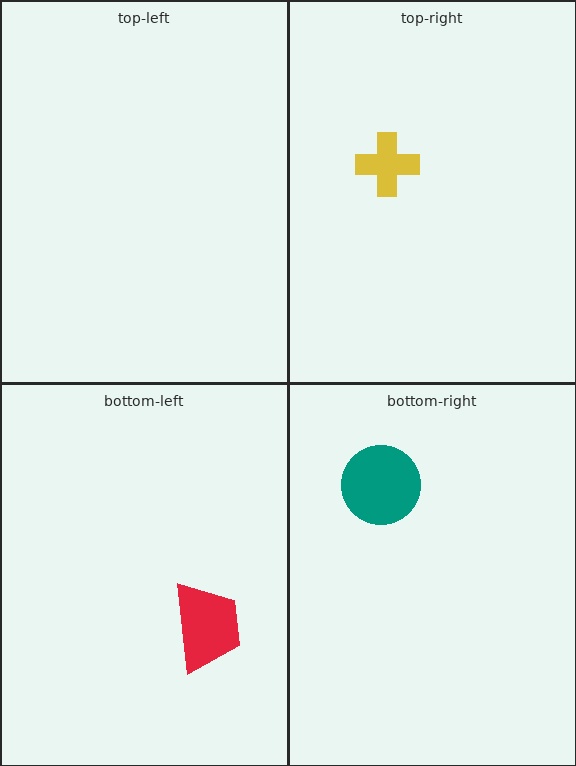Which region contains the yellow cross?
The top-right region.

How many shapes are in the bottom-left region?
1.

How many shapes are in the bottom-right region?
1.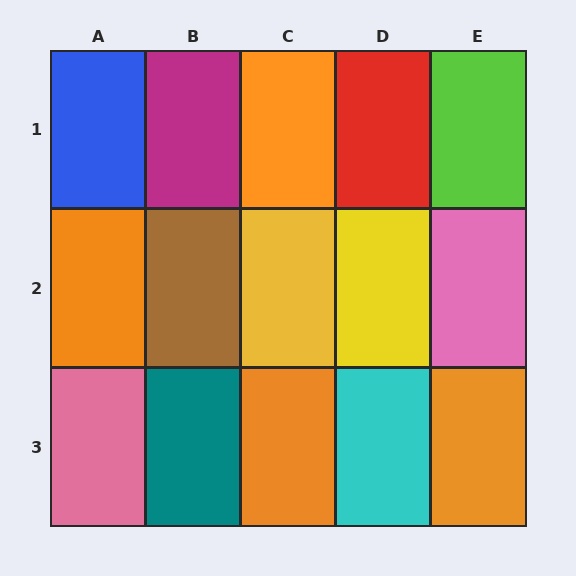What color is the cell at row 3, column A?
Pink.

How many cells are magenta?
1 cell is magenta.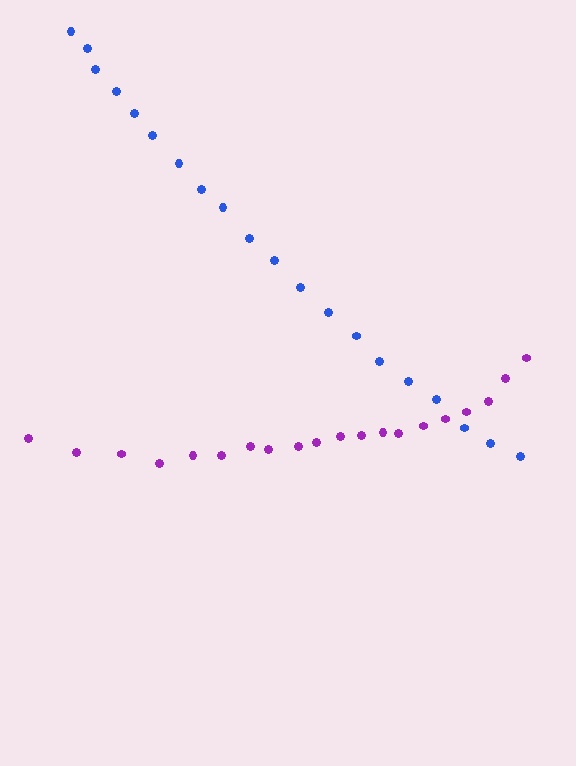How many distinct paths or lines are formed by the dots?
There are 2 distinct paths.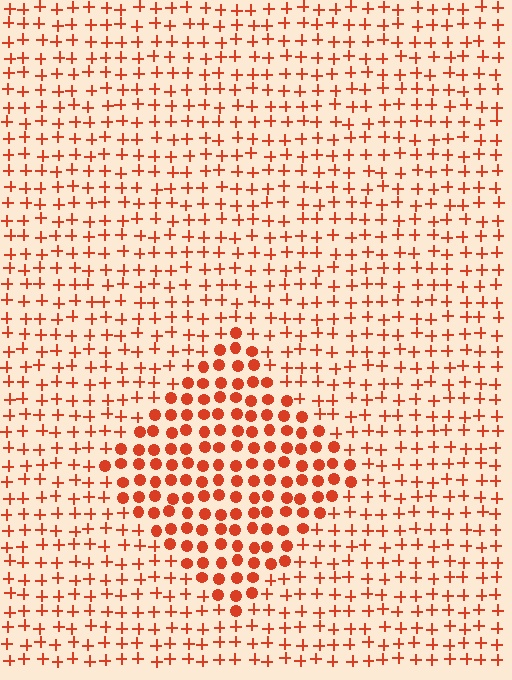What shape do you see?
I see a diamond.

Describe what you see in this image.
The image is filled with small red elements arranged in a uniform grid. A diamond-shaped region contains circles, while the surrounding area contains plus signs. The boundary is defined purely by the change in element shape.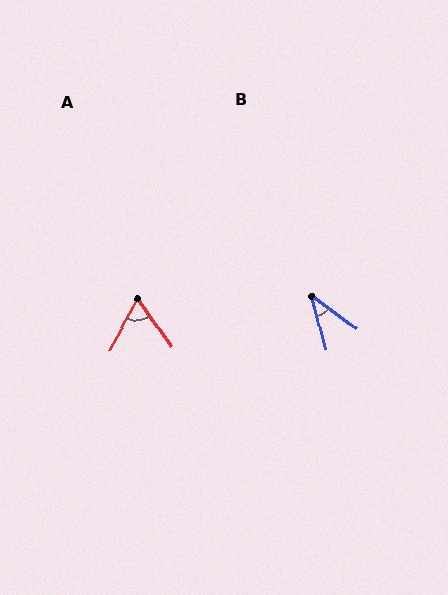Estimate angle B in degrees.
Approximately 40 degrees.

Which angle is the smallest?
B, at approximately 40 degrees.